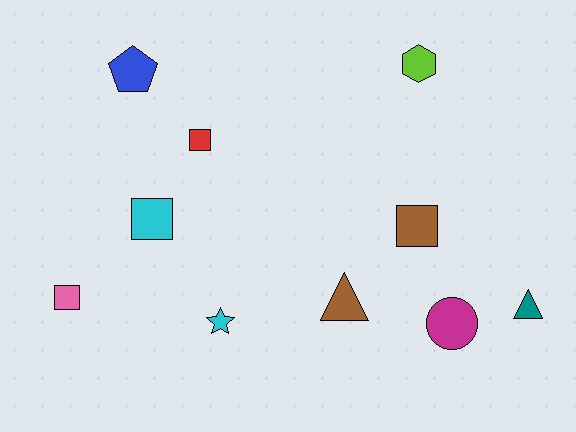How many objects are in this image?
There are 10 objects.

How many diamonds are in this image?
There are no diamonds.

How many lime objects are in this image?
There is 1 lime object.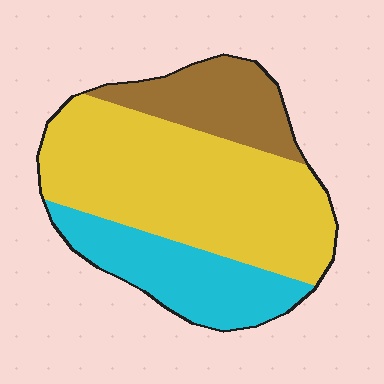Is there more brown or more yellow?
Yellow.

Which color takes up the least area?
Brown, at roughly 20%.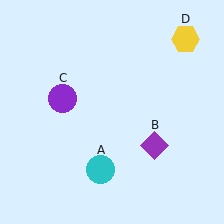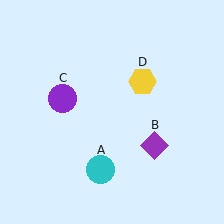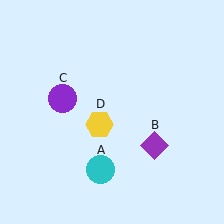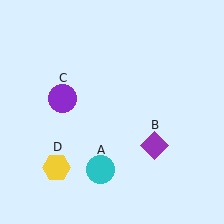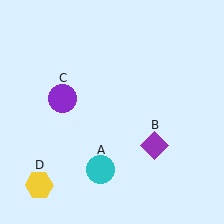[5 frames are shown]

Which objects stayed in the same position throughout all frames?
Cyan circle (object A) and purple diamond (object B) and purple circle (object C) remained stationary.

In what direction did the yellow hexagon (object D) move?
The yellow hexagon (object D) moved down and to the left.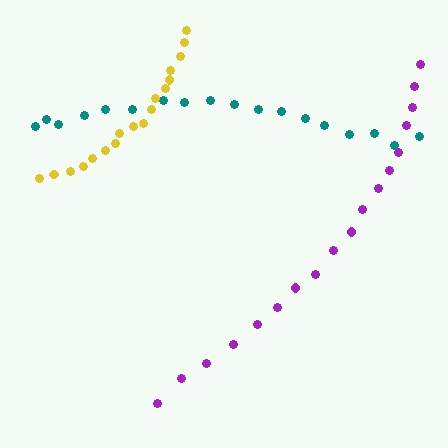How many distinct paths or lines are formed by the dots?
There are 3 distinct paths.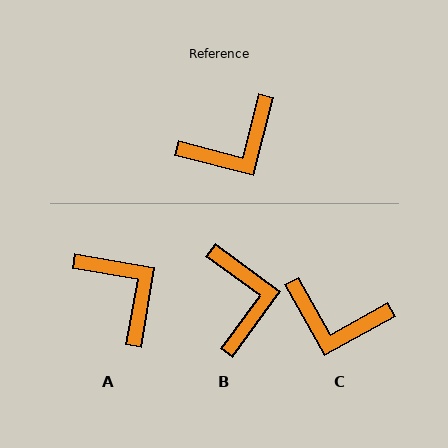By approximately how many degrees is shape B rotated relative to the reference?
Approximately 68 degrees counter-clockwise.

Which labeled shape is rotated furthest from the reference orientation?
A, about 95 degrees away.